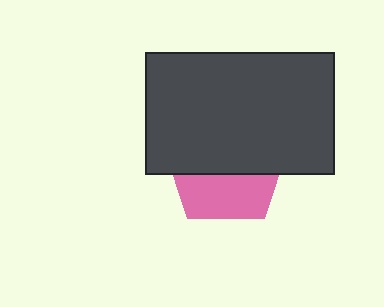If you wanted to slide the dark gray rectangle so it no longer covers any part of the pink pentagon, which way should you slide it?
Slide it up — that is the most direct way to separate the two shapes.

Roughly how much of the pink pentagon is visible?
A small part of it is visible (roughly 39%).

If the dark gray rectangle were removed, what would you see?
You would see the complete pink pentagon.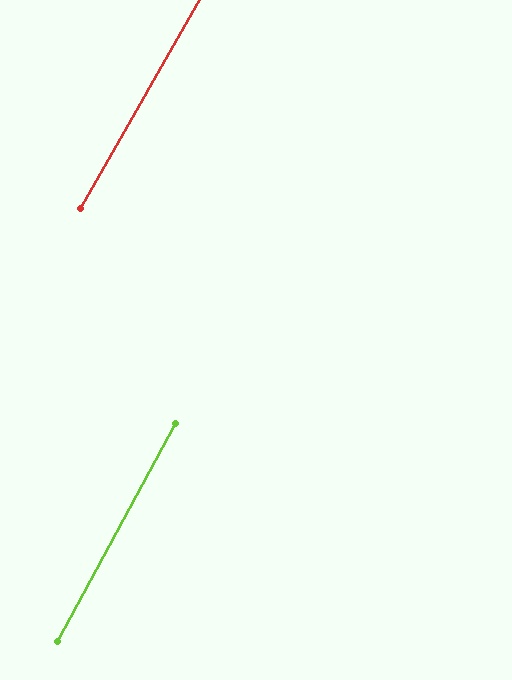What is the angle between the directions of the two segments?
Approximately 1 degree.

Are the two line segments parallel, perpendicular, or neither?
Parallel — their directions differ by only 1.3°.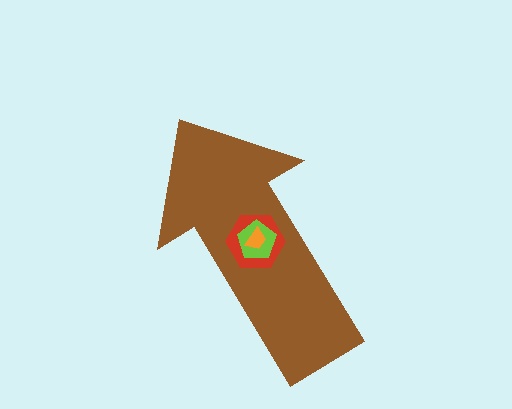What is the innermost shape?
The orange trapezoid.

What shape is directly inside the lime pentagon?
The orange trapezoid.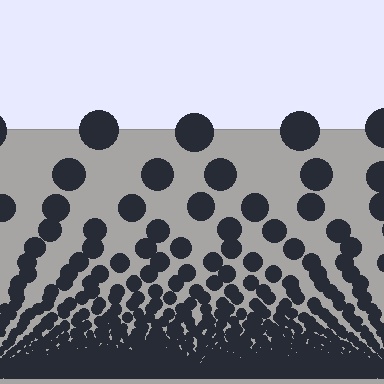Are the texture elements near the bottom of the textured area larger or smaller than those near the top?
Smaller. The gradient is inverted — elements near the bottom are smaller and denser.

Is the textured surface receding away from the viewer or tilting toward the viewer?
The surface appears to tilt toward the viewer. Texture elements get larger and sparser toward the top.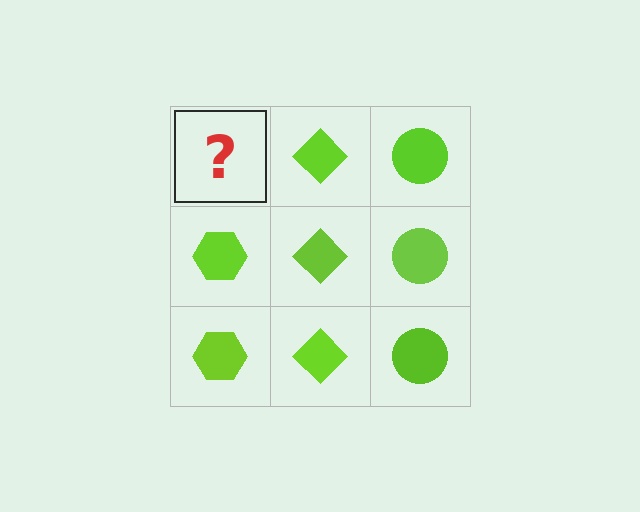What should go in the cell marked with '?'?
The missing cell should contain a lime hexagon.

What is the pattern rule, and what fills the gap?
The rule is that each column has a consistent shape. The gap should be filled with a lime hexagon.